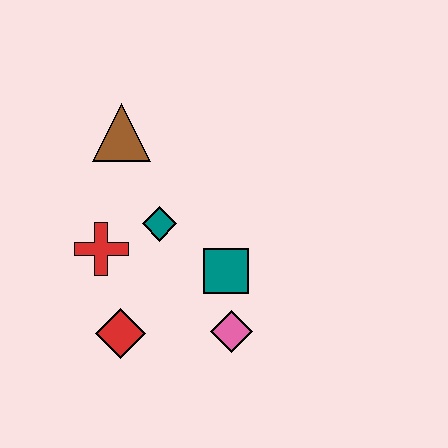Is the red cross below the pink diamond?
No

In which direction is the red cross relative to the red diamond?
The red cross is above the red diamond.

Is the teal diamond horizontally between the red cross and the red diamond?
No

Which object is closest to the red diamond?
The red cross is closest to the red diamond.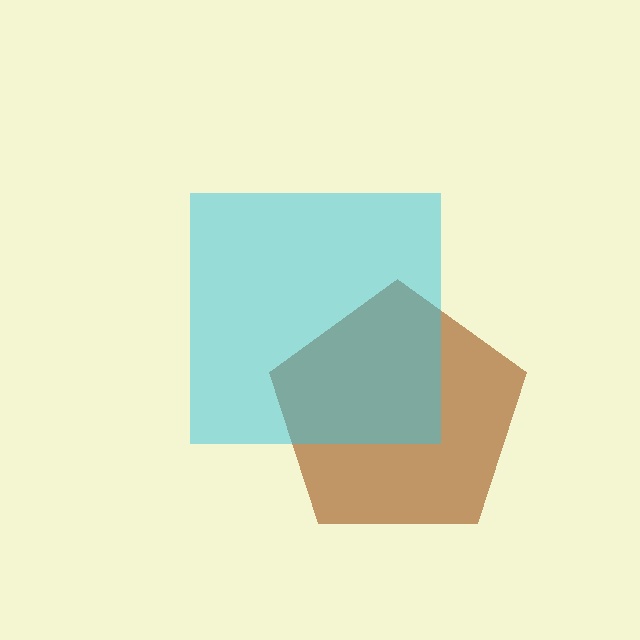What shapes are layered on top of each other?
The layered shapes are: a brown pentagon, a cyan square.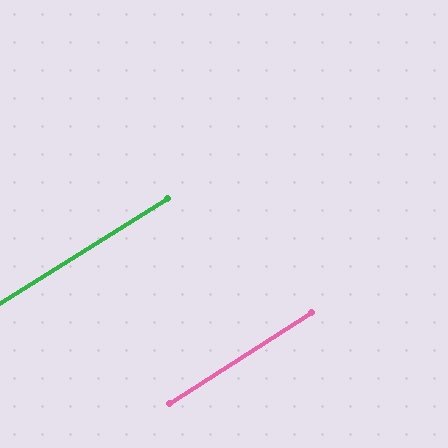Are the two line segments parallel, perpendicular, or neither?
Parallel — their directions differ by only 0.5°.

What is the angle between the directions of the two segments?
Approximately 0 degrees.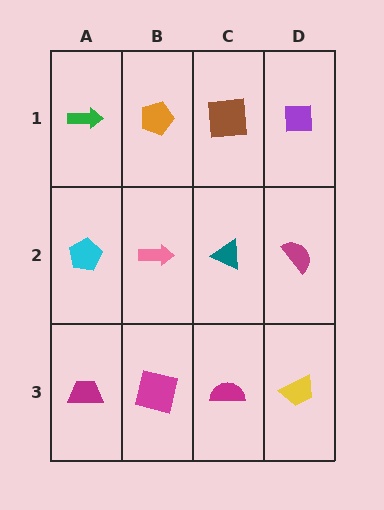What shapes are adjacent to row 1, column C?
A teal triangle (row 2, column C), an orange pentagon (row 1, column B), a purple square (row 1, column D).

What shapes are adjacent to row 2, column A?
A green arrow (row 1, column A), a magenta trapezoid (row 3, column A), a pink arrow (row 2, column B).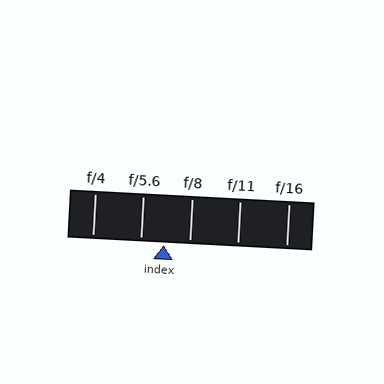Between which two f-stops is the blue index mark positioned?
The index mark is between f/5.6 and f/8.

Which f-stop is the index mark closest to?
The index mark is closest to f/5.6.